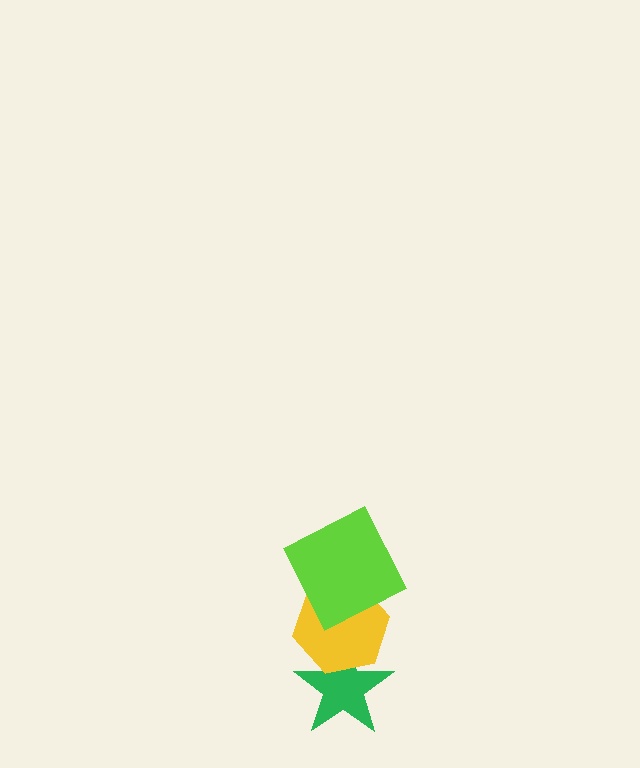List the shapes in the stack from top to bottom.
From top to bottom: the lime square, the yellow hexagon, the green star.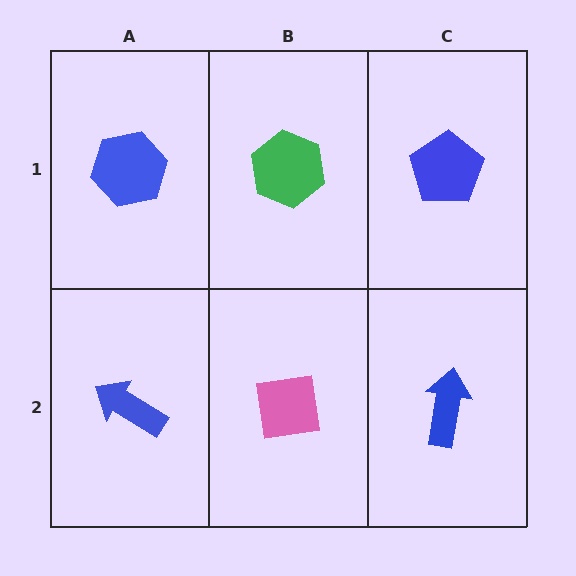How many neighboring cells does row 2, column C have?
2.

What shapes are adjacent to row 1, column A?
A blue arrow (row 2, column A), a green hexagon (row 1, column B).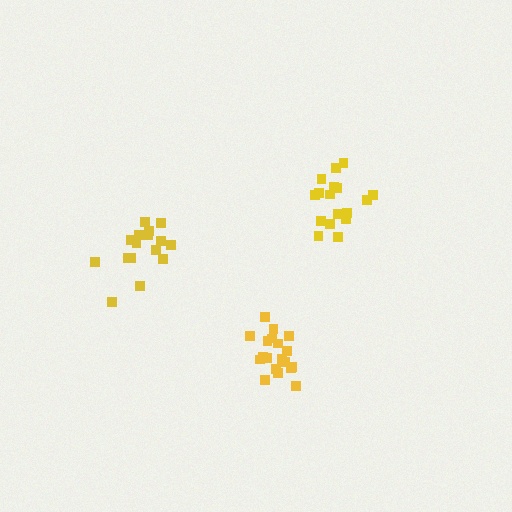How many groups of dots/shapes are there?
There are 3 groups.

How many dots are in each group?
Group 1: 17 dots, Group 2: 19 dots, Group 3: 16 dots (52 total).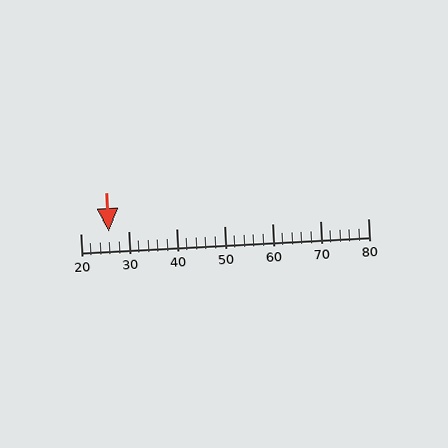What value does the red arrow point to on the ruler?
The red arrow points to approximately 26.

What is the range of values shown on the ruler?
The ruler shows values from 20 to 80.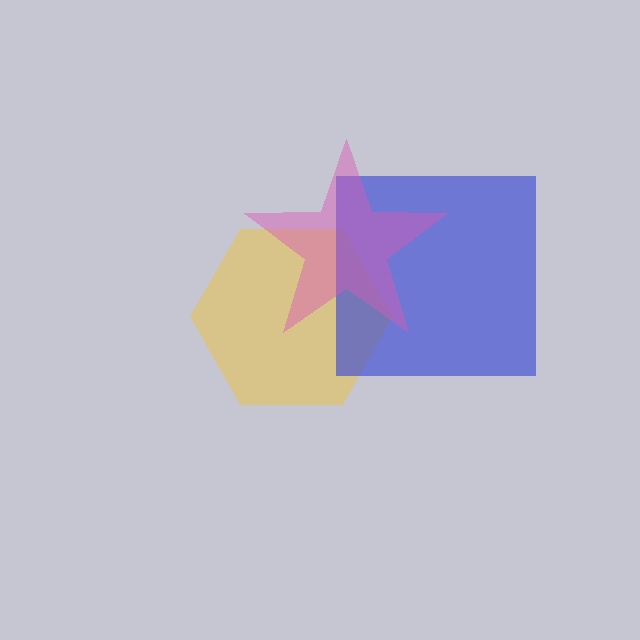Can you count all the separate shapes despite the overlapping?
Yes, there are 3 separate shapes.